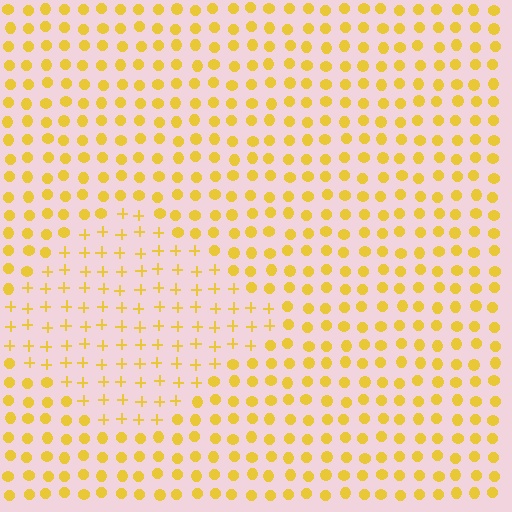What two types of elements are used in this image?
The image uses plus signs inside the diamond region and circles outside it.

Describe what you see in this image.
The image is filled with small yellow elements arranged in a uniform grid. A diamond-shaped region contains plus signs, while the surrounding area contains circles. The boundary is defined purely by the change in element shape.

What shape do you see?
I see a diamond.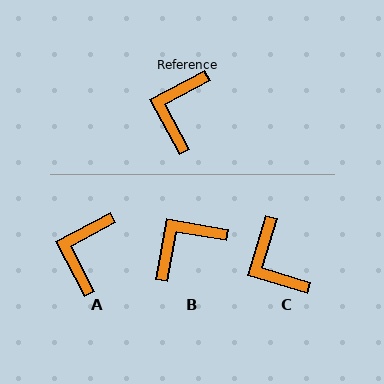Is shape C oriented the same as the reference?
No, it is off by about 45 degrees.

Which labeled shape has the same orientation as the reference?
A.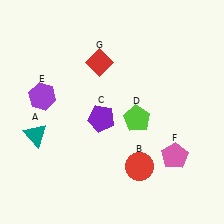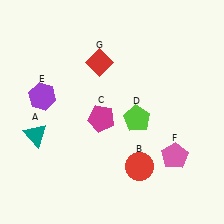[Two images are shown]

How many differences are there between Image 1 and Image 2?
There is 1 difference between the two images.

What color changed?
The pentagon (C) changed from purple in Image 1 to magenta in Image 2.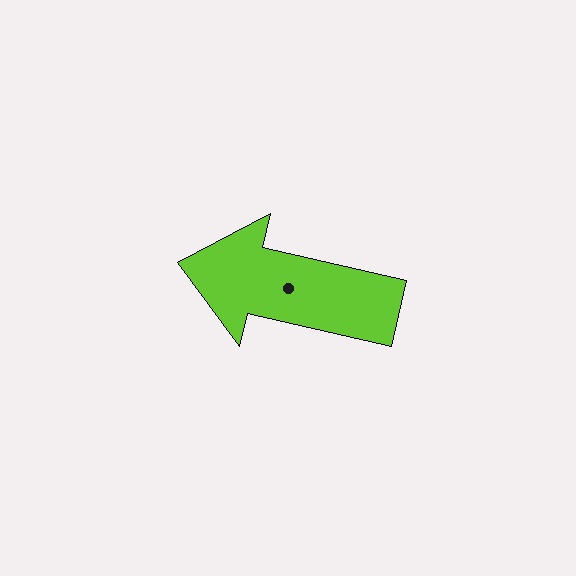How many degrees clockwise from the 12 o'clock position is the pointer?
Approximately 283 degrees.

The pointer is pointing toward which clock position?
Roughly 9 o'clock.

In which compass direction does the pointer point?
West.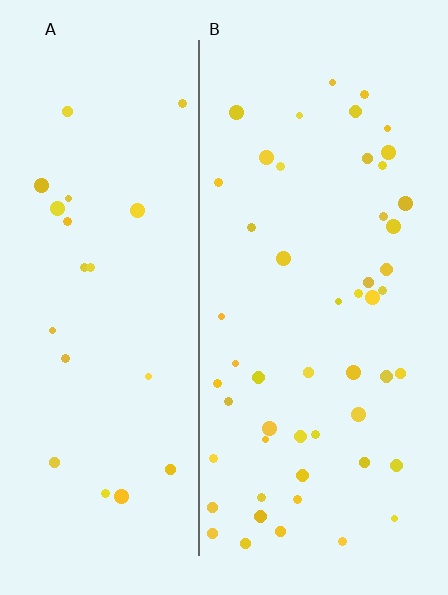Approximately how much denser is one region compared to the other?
Approximately 2.4× — region B over region A.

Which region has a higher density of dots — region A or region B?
B (the right).